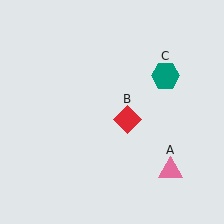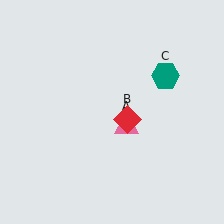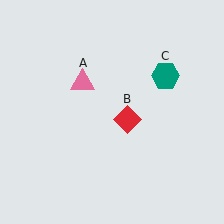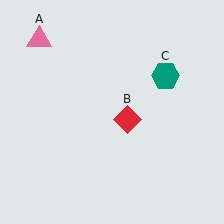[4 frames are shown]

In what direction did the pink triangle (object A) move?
The pink triangle (object A) moved up and to the left.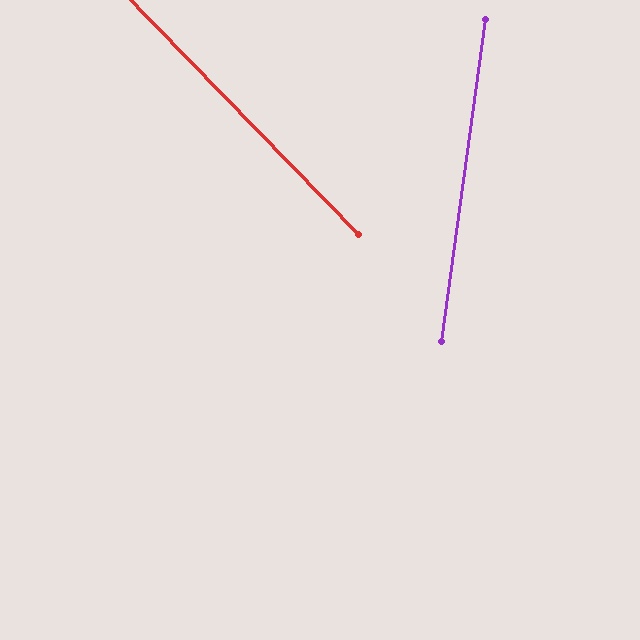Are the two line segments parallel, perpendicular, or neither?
Neither parallel nor perpendicular — they differ by about 52°.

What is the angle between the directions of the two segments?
Approximately 52 degrees.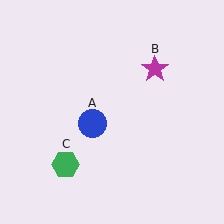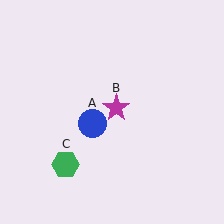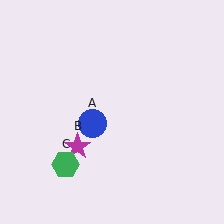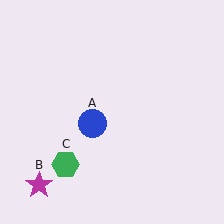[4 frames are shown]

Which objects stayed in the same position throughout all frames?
Blue circle (object A) and green hexagon (object C) remained stationary.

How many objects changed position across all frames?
1 object changed position: magenta star (object B).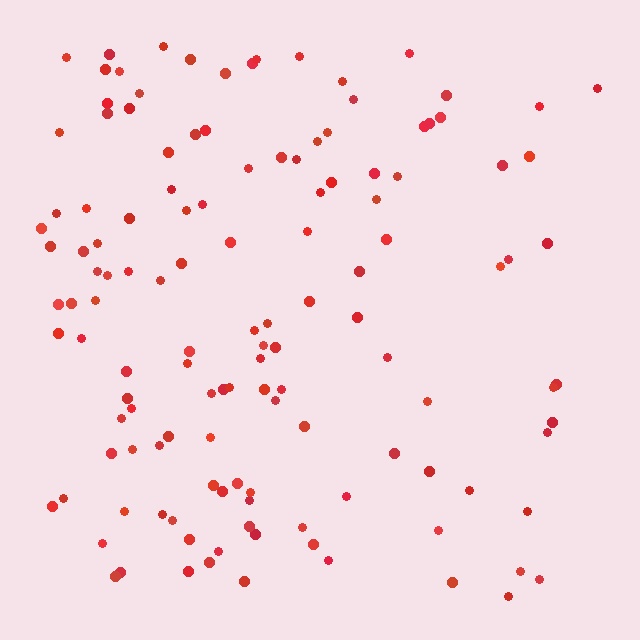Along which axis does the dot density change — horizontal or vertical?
Horizontal.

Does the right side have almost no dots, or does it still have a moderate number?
Still a moderate number, just noticeably fewer than the left.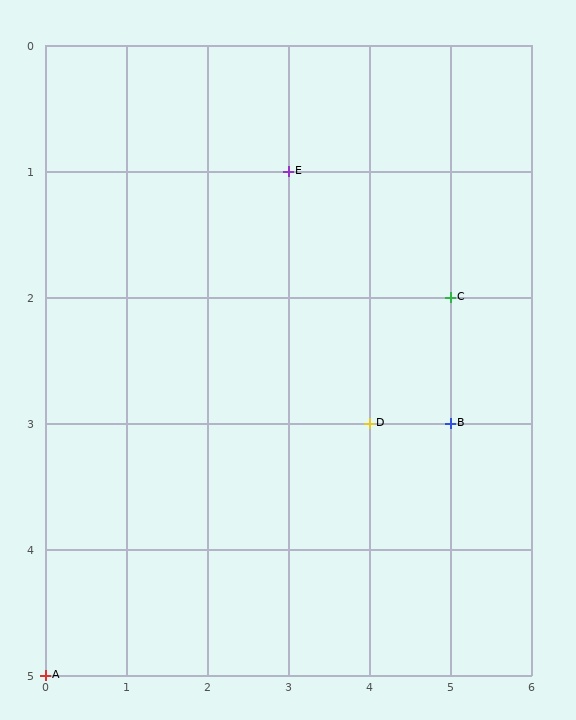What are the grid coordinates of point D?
Point D is at grid coordinates (4, 3).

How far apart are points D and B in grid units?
Points D and B are 1 column apart.